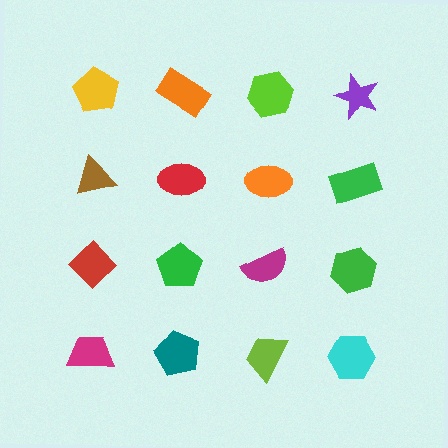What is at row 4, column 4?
A cyan hexagon.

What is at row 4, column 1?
A magenta trapezoid.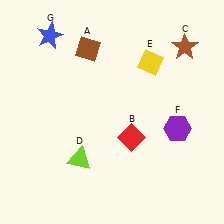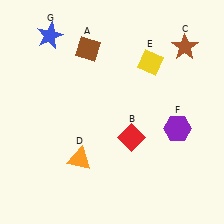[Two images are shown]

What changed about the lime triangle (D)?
In Image 1, D is lime. In Image 2, it changed to orange.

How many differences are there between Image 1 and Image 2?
There is 1 difference between the two images.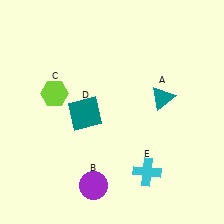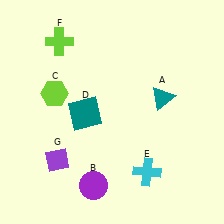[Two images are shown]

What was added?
A lime cross (F), a purple diamond (G) were added in Image 2.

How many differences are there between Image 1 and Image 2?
There are 2 differences between the two images.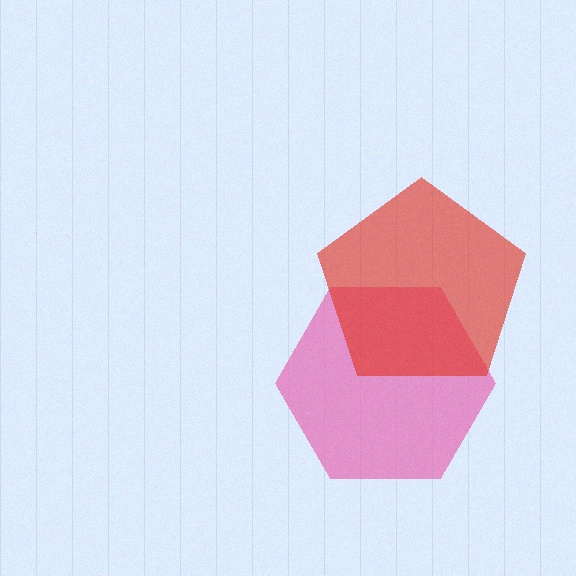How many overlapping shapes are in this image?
There are 2 overlapping shapes in the image.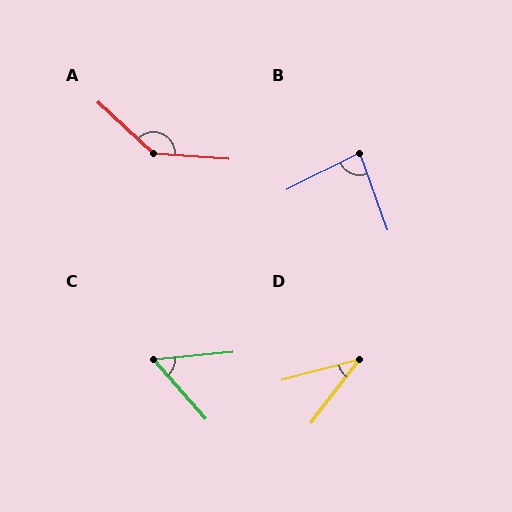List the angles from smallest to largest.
D (38°), C (54°), B (83°), A (141°).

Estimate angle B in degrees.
Approximately 83 degrees.